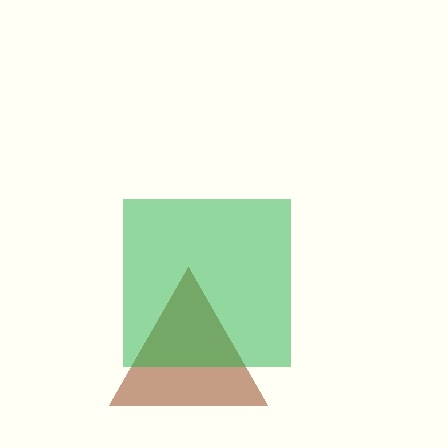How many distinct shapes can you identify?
There are 2 distinct shapes: a brown triangle, a green square.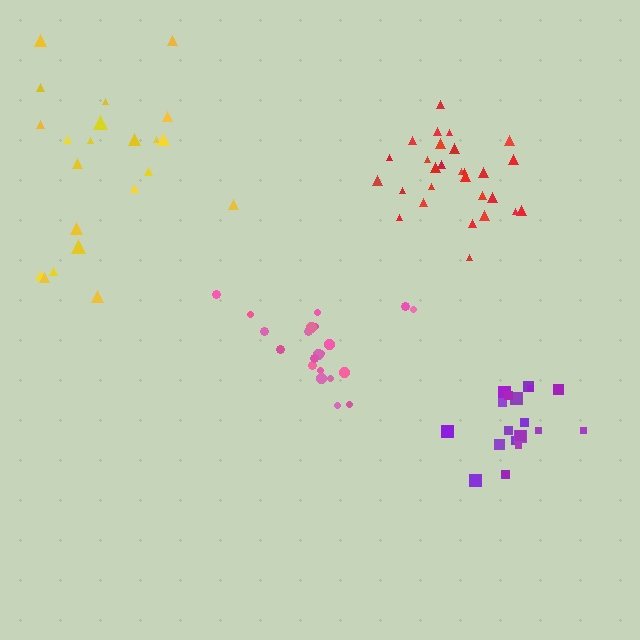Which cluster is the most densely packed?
Red.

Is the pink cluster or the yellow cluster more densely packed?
Pink.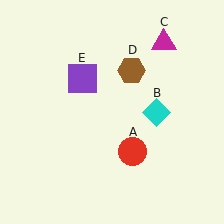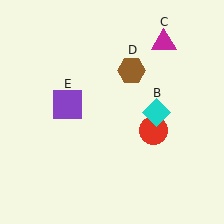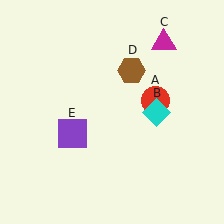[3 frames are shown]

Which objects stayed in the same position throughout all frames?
Cyan diamond (object B) and magenta triangle (object C) and brown hexagon (object D) remained stationary.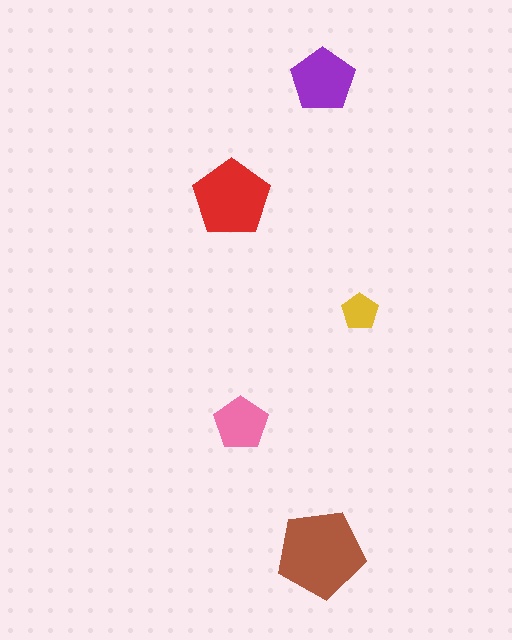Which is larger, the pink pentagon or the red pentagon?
The red one.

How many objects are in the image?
There are 5 objects in the image.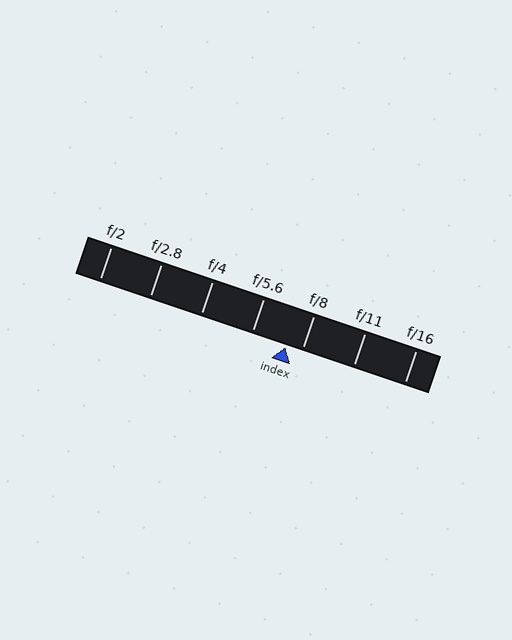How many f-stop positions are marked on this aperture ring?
There are 7 f-stop positions marked.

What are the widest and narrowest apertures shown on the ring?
The widest aperture shown is f/2 and the narrowest is f/16.